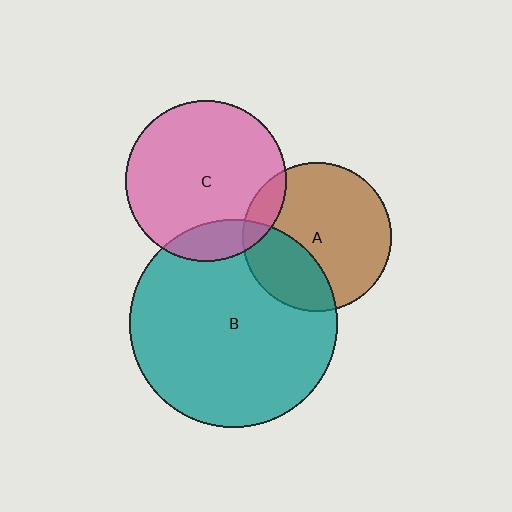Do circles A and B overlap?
Yes.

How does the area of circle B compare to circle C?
Approximately 1.7 times.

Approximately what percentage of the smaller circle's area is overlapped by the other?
Approximately 30%.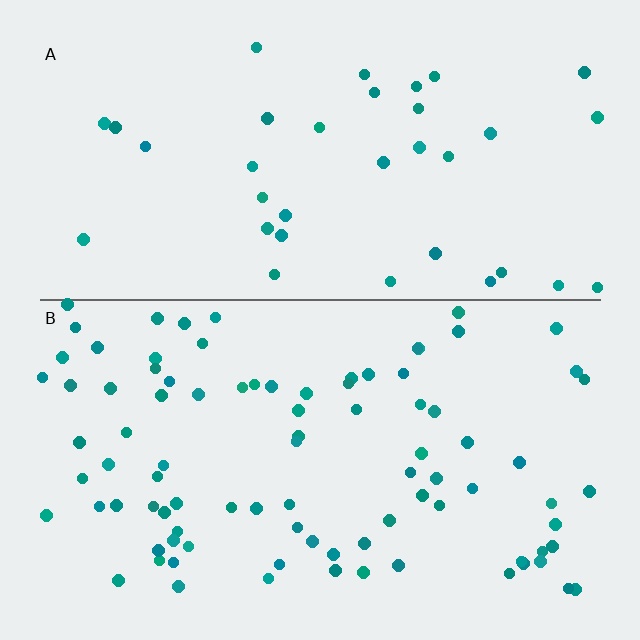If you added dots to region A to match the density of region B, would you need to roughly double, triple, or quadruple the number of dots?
Approximately triple.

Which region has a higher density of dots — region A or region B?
B (the bottom).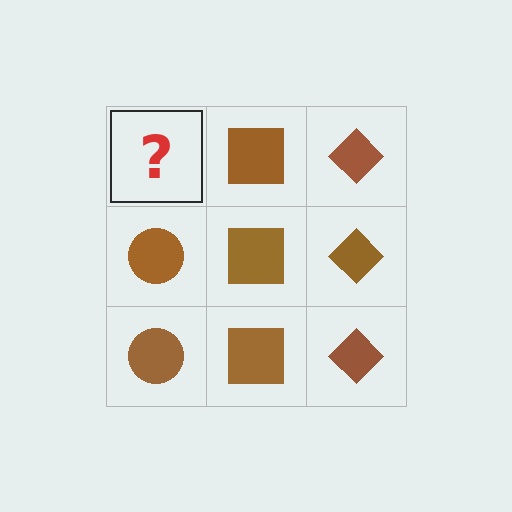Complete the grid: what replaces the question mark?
The question mark should be replaced with a brown circle.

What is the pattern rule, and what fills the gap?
The rule is that each column has a consistent shape. The gap should be filled with a brown circle.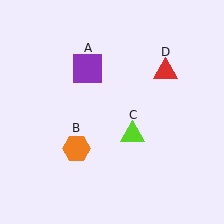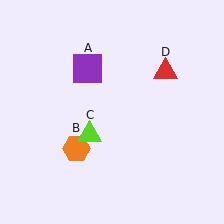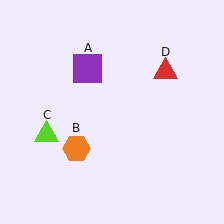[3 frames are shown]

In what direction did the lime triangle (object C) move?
The lime triangle (object C) moved left.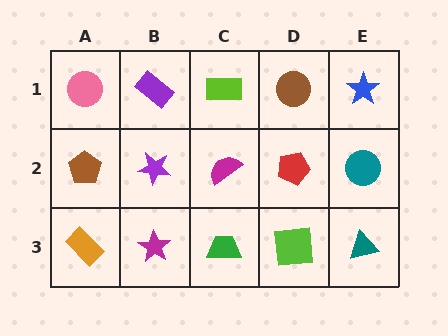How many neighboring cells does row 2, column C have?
4.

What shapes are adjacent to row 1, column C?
A magenta semicircle (row 2, column C), a purple rectangle (row 1, column B), a brown circle (row 1, column D).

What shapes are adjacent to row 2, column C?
A lime rectangle (row 1, column C), a green trapezoid (row 3, column C), a purple star (row 2, column B), a red pentagon (row 2, column D).